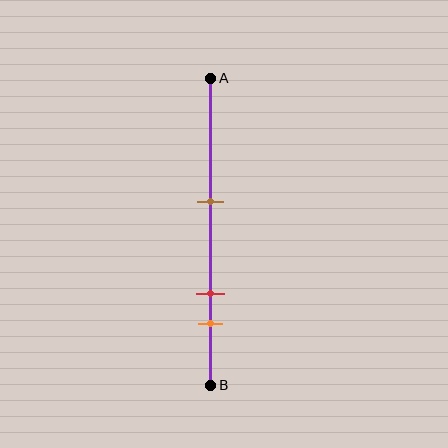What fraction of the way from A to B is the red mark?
The red mark is approximately 70% (0.7) of the way from A to B.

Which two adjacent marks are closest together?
The red and orange marks are the closest adjacent pair.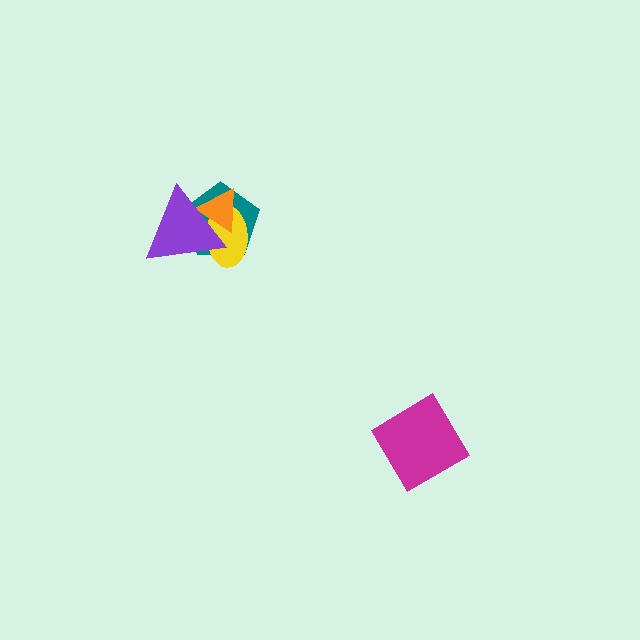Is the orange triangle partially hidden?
Yes, it is partially covered by another shape.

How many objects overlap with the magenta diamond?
0 objects overlap with the magenta diamond.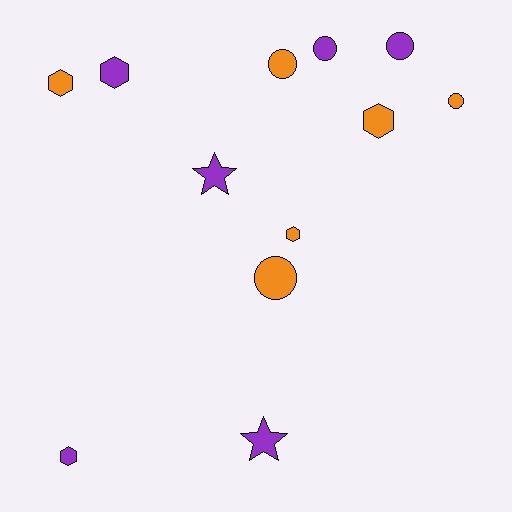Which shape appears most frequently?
Circle, with 5 objects.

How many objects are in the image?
There are 12 objects.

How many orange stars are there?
There are no orange stars.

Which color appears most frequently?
Purple, with 6 objects.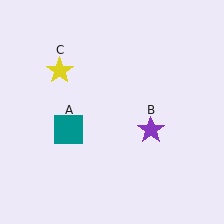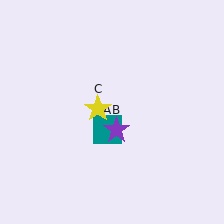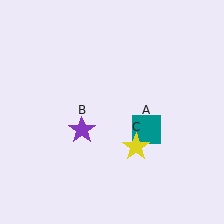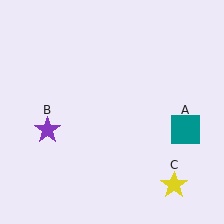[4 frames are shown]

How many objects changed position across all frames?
3 objects changed position: teal square (object A), purple star (object B), yellow star (object C).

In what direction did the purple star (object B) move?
The purple star (object B) moved left.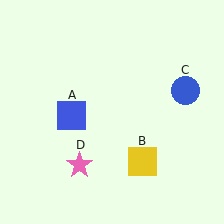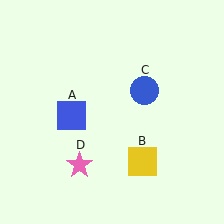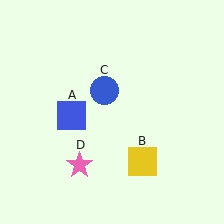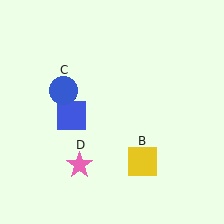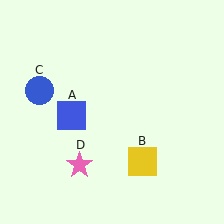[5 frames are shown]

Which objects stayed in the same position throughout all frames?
Blue square (object A) and yellow square (object B) and pink star (object D) remained stationary.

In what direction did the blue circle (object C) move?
The blue circle (object C) moved left.